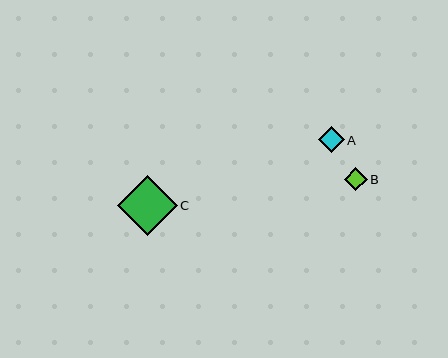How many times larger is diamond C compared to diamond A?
Diamond C is approximately 2.3 times the size of diamond A.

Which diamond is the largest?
Diamond C is the largest with a size of approximately 59 pixels.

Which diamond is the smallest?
Diamond B is the smallest with a size of approximately 23 pixels.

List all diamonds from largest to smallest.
From largest to smallest: C, A, B.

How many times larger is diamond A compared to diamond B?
Diamond A is approximately 1.1 times the size of diamond B.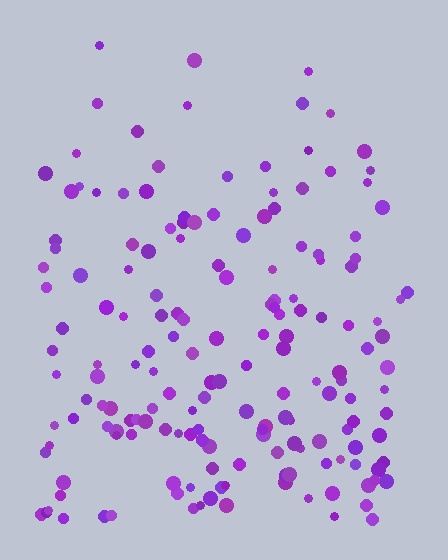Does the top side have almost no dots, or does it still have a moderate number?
Still a moderate number, just noticeably fewer than the bottom.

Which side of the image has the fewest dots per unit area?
The top.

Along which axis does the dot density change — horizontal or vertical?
Vertical.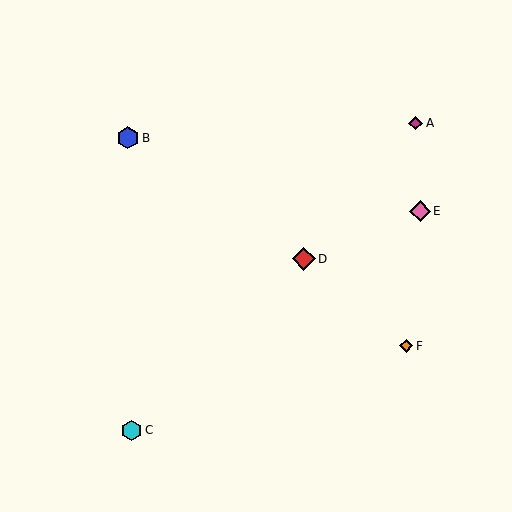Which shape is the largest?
The red diamond (labeled D) is the largest.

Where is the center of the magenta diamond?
The center of the magenta diamond is at (416, 123).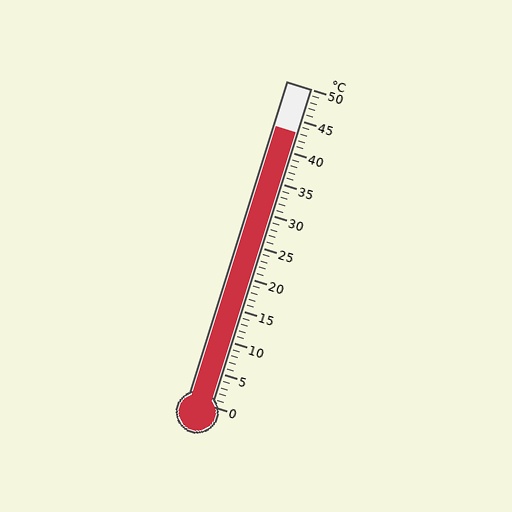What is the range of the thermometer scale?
The thermometer scale ranges from 0°C to 50°C.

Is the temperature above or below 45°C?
The temperature is below 45°C.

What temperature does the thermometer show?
The thermometer shows approximately 43°C.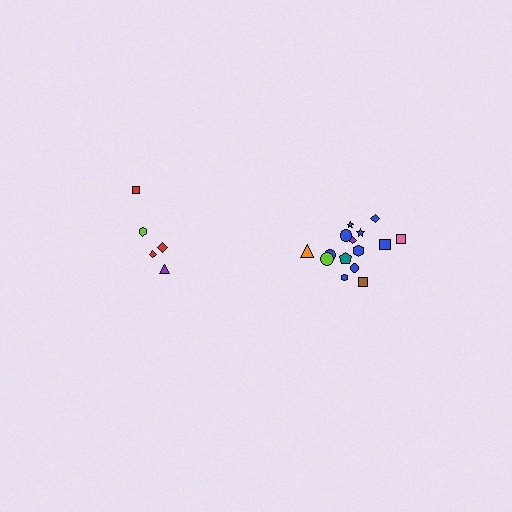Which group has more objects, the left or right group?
The right group.